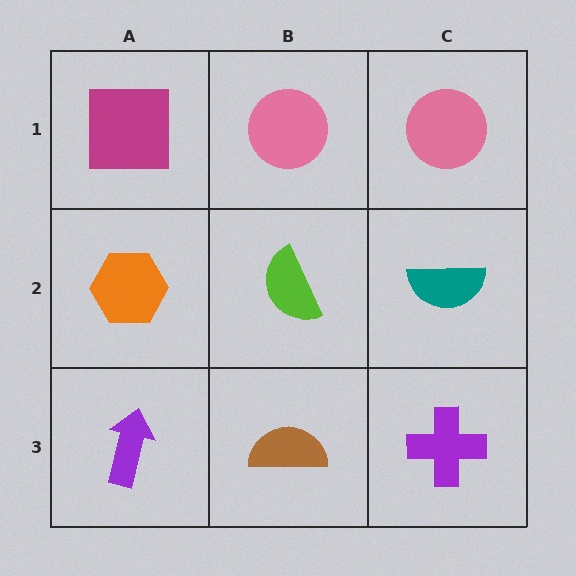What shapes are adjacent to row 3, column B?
A lime semicircle (row 2, column B), a purple arrow (row 3, column A), a purple cross (row 3, column C).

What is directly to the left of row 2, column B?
An orange hexagon.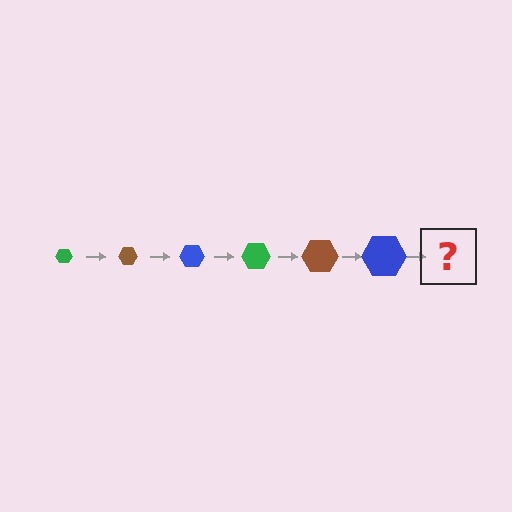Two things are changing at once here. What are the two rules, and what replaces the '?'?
The two rules are that the hexagon grows larger each step and the color cycles through green, brown, and blue. The '?' should be a green hexagon, larger than the previous one.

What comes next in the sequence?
The next element should be a green hexagon, larger than the previous one.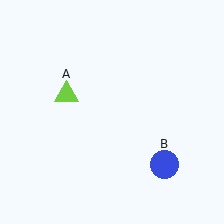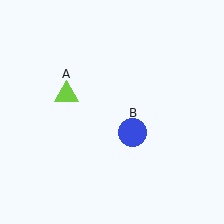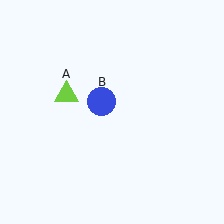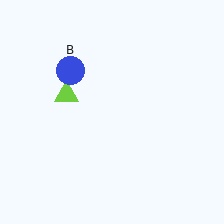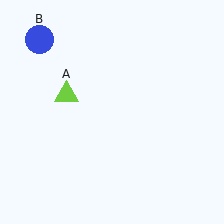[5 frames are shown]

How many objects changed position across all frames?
1 object changed position: blue circle (object B).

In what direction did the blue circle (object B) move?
The blue circle (object B) moved up and to the left.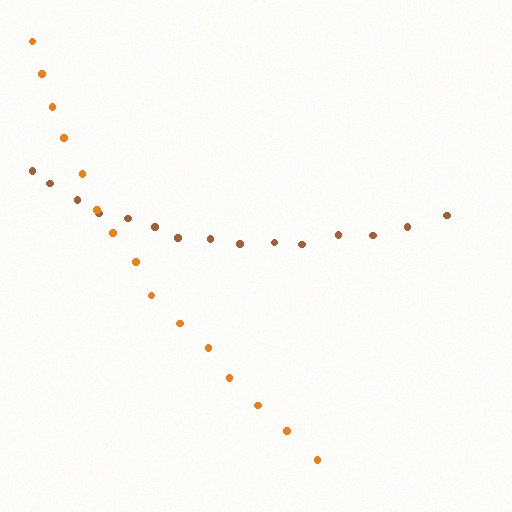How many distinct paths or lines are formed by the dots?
There are 2 distinct paths.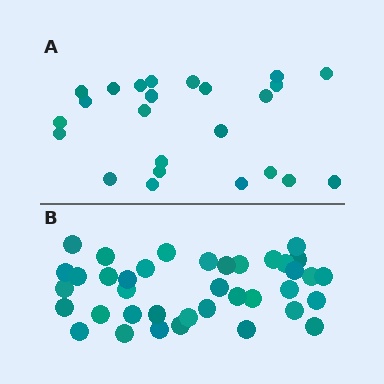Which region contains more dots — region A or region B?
Region B (the bottom region) has more dots.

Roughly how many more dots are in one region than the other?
Region B has approximately 15 more dots than region A.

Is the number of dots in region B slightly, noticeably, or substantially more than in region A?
Region B has substantially more. The ratio is roughly 1.6 to 1.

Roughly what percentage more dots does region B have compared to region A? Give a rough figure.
About 60% more.